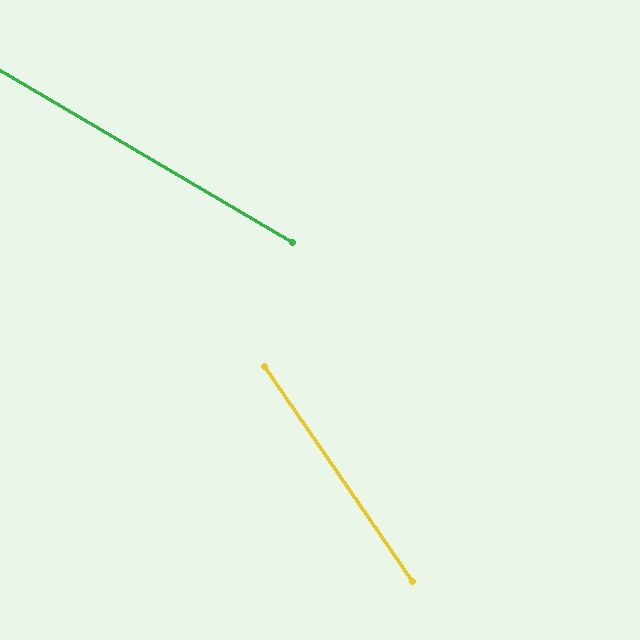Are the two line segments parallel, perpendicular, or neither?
Neither parallel nor perpendicular — they differ by about 25°.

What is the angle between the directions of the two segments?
Approximately 25 degrees.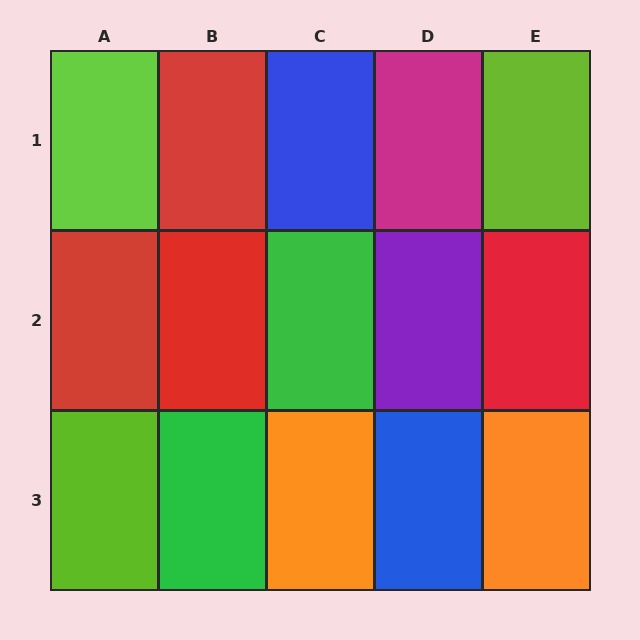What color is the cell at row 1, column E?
Lime.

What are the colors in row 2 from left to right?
Red, red, green, purple, red.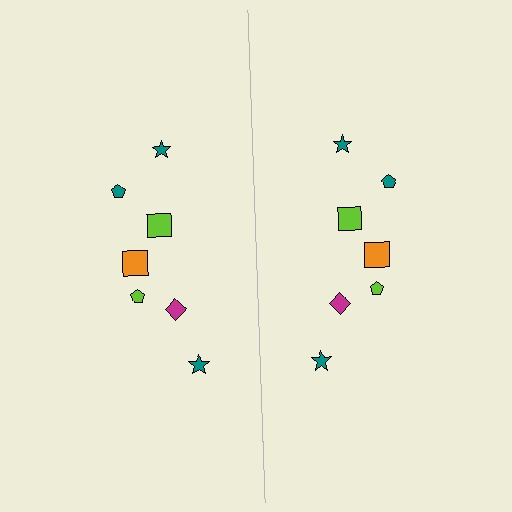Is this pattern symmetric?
Yes, this pattern has bilateral (reflection) symmetry.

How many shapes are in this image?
There are 14 shapes in this image.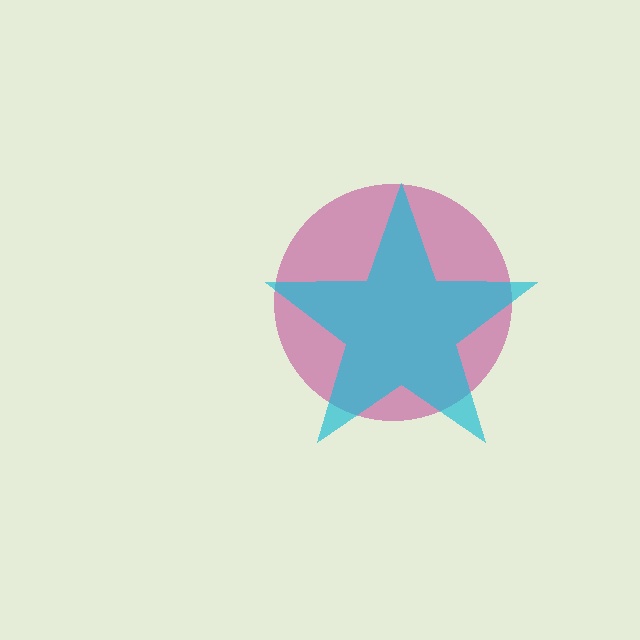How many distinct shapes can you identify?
There are 2 distinct shapes: a magenta circle, a cyan star.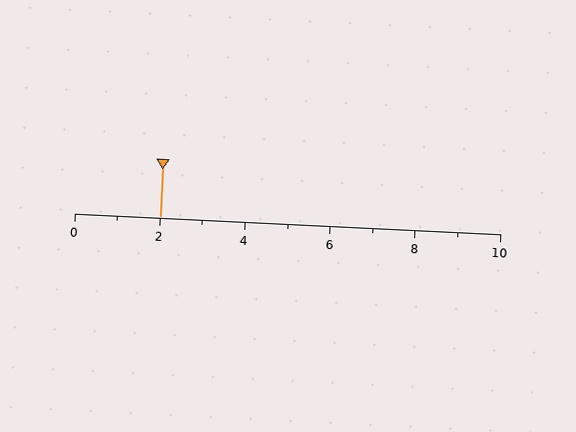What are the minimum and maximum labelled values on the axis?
The axis runs from 0 to 10.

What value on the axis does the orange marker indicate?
The marker indicates approximately 2.